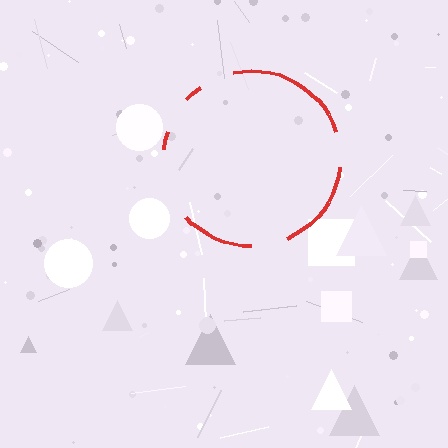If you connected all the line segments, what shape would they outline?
They would outline a circle.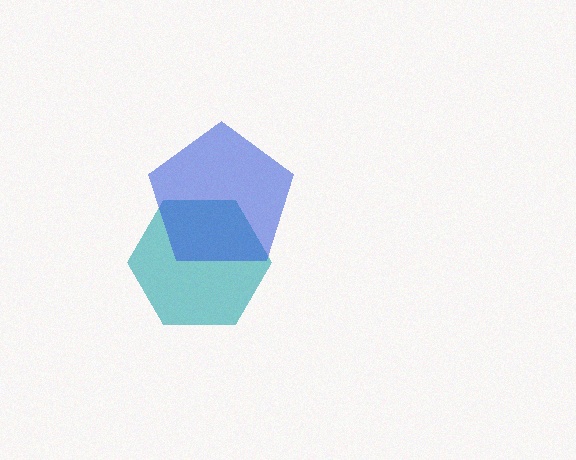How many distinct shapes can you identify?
There are 2 distinct shapes: a teal hexagon, a blue pentagon.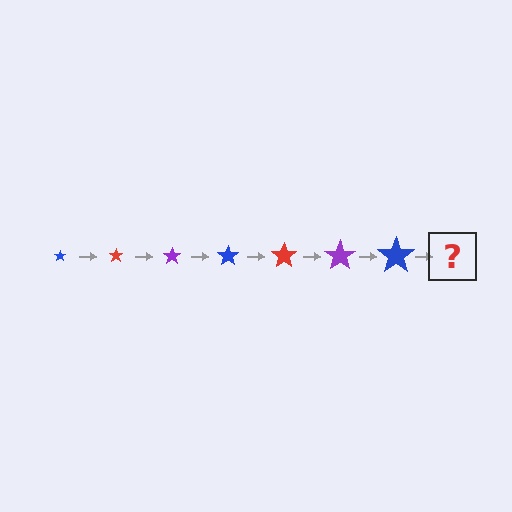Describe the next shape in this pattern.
It should be a red star, larger than the previous one.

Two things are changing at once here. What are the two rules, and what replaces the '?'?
The two rules are that the star grows larger each step and the color cycles through blue, red, and purple. The '?' should be a red star, larger than the previous one.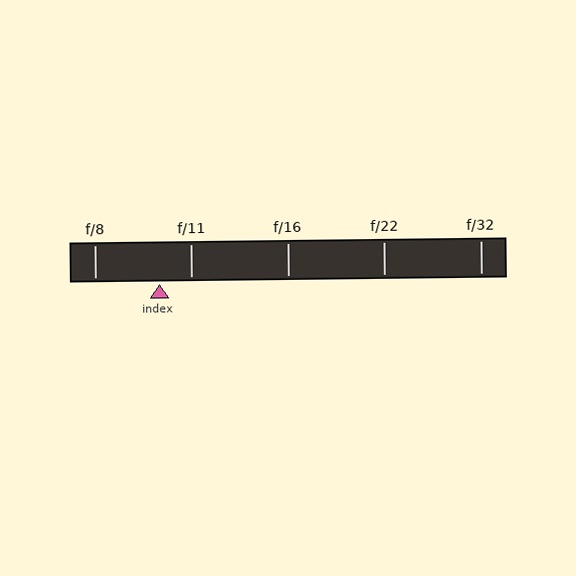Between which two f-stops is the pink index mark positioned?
The index mark is between f/8 and f/11.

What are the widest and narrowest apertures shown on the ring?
The widest aperture shown is f/8 and the narrowest is f/32.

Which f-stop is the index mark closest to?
The index mark is closest to f/11.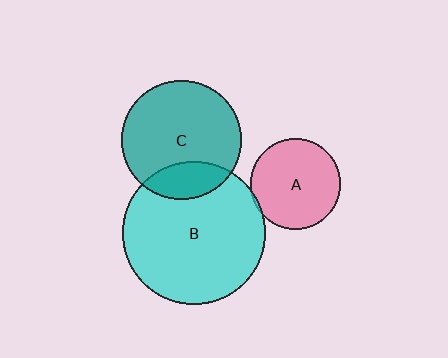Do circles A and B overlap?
Yes.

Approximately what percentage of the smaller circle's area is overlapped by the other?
Approximately 5%.